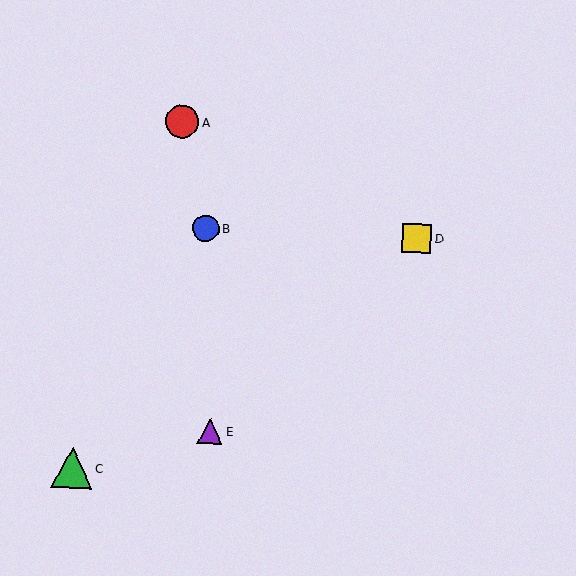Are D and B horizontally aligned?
Yes, both are at y≈238.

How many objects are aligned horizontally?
2 objects (B, D) are aligned horizontally.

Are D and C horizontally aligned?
No, D is at y≈238 and C is at y≈468.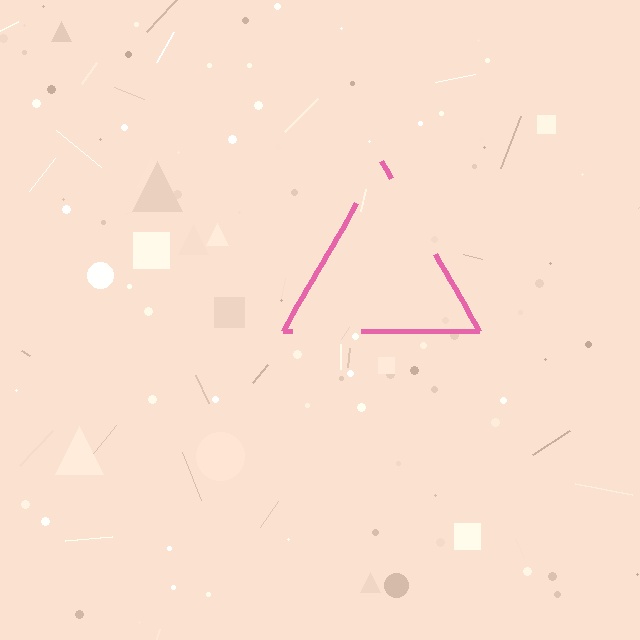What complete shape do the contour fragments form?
The contour fragments form a triangle.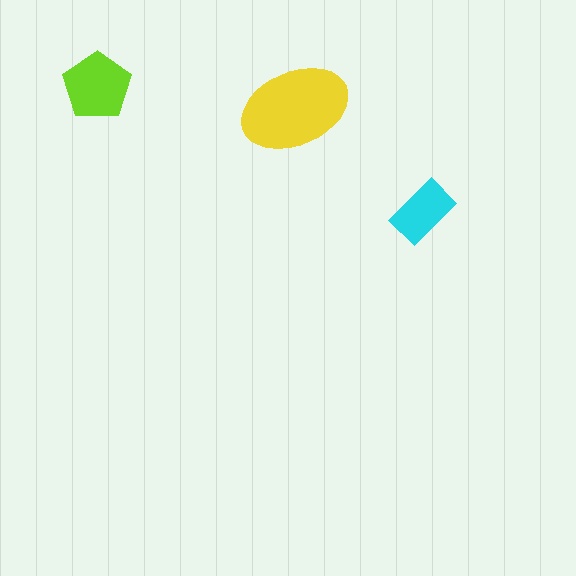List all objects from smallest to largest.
The cyan rectangle, the lime pentagon, the yellow ellipse.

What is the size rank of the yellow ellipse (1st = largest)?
1st.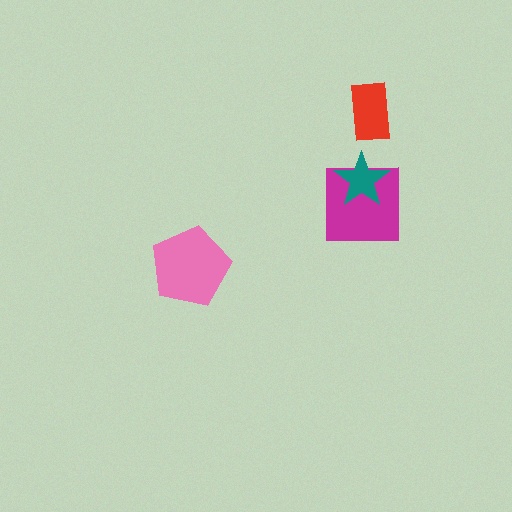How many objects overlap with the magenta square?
1 object overlaps with the magenta square.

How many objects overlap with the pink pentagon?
0 objects overlap with the pink pentagon.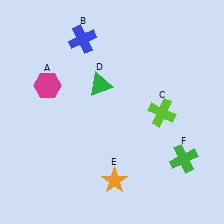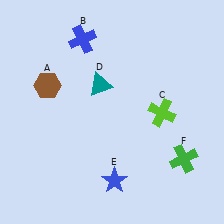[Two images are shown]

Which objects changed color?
A changed from magenta to brown. D changed from green to teal. E changed from orange to blue.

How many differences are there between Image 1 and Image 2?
There are 3 differences between the two images.